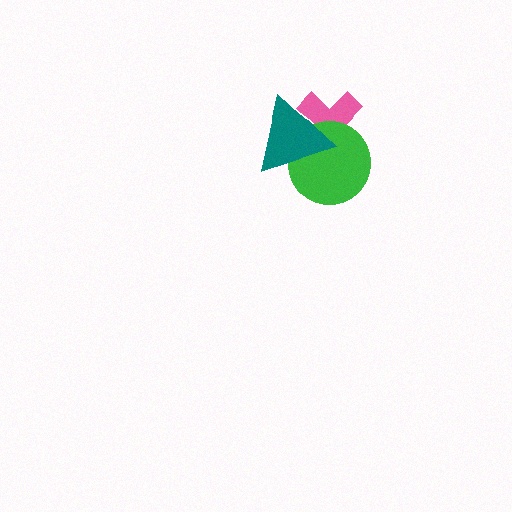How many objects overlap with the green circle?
2 objects overlap with the green circle.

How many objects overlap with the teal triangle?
2 objects overlap with the teal triangle.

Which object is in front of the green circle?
The teal triangle is in front of the green circle.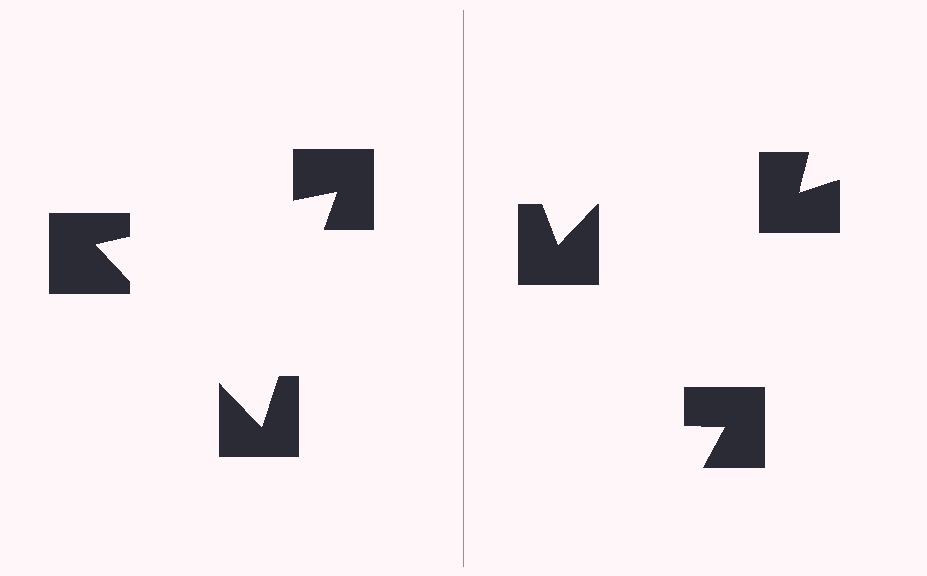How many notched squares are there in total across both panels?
6 — 3 on each side.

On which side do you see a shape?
An illusory triangle appears on the left side. On the right side the wedge cuts are rotated, so no coherent shape forms.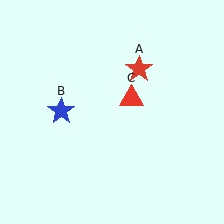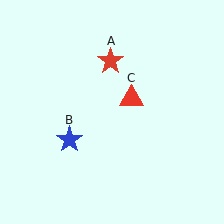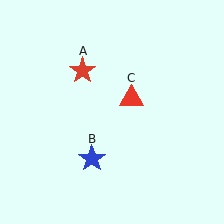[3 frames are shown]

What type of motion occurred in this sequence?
The red star (object A), blue star (object B) rotated counterclockwise around the center of the scene.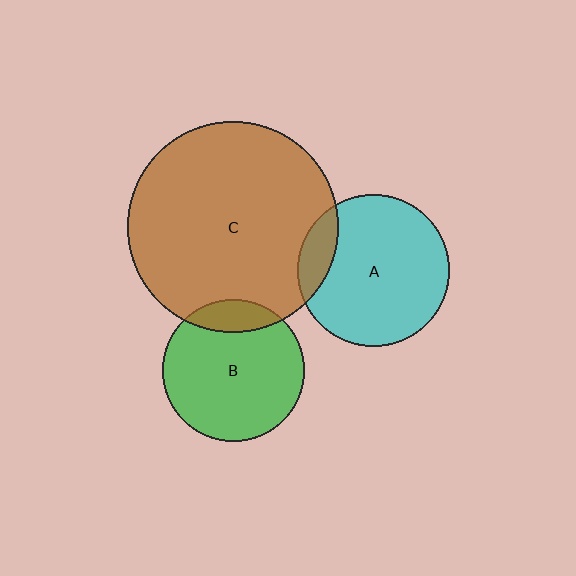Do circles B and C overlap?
Yes.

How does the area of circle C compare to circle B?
Approximately 2.2 times.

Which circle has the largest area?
Circle C (brown).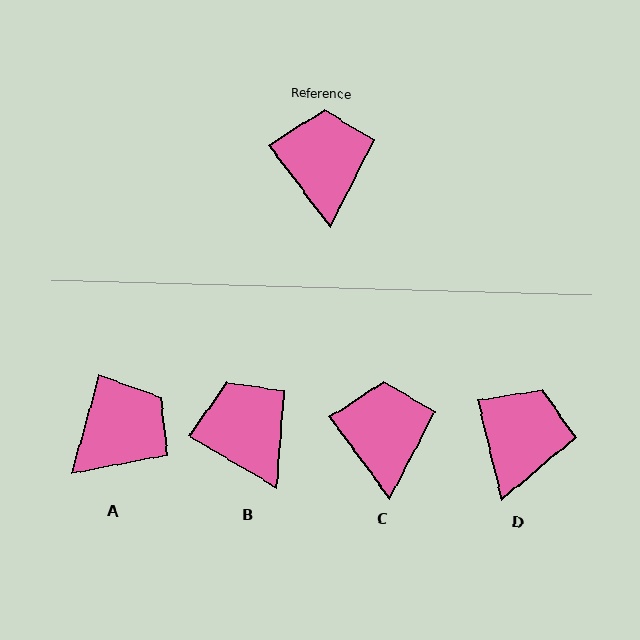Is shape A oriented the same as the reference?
No, it is off by about 52 degrees.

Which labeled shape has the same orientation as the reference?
C.